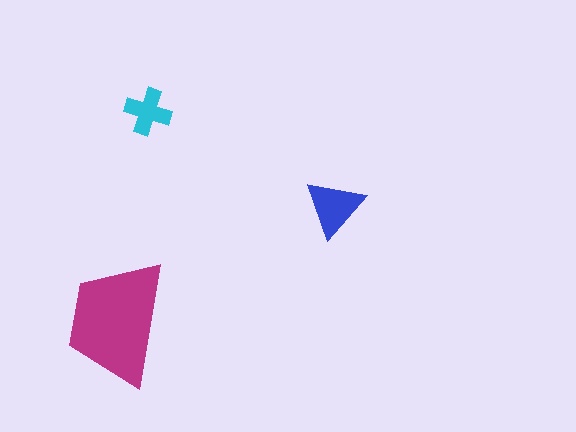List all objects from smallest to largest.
The cyan cross, the blue triangle, the magenta trapezoid.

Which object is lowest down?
The magenta trapezoid is bottommost.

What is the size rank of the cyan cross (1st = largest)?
3rd.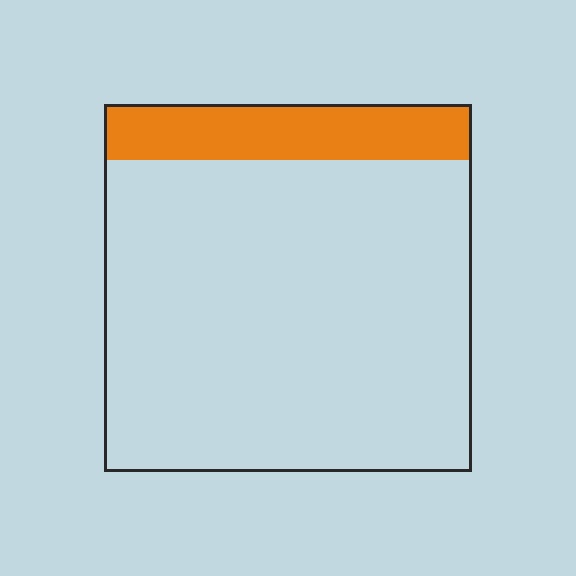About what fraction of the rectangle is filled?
About one sixth (1/6).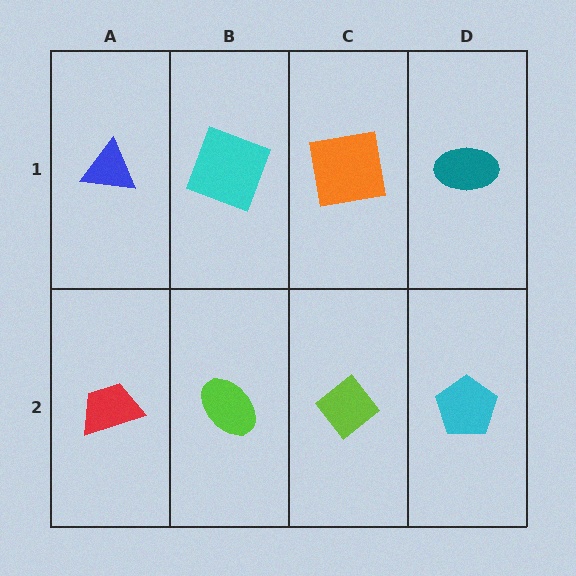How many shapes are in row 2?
4 shapes.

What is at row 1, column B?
A cyan square.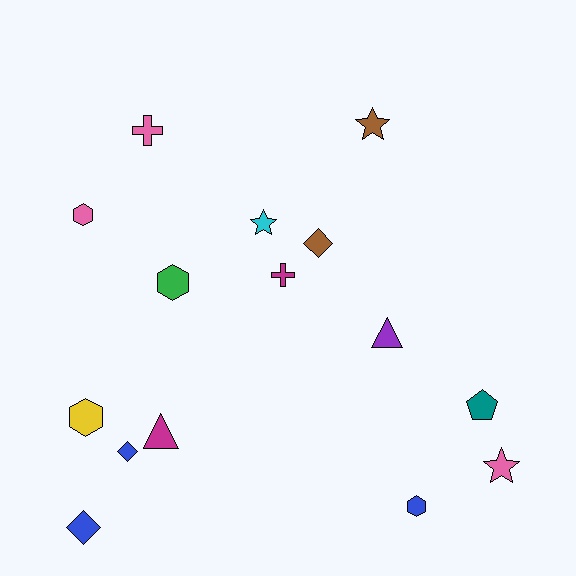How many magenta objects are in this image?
There are 2 magenta objects.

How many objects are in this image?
There are 15 objects.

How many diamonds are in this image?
There are 3 diamonds.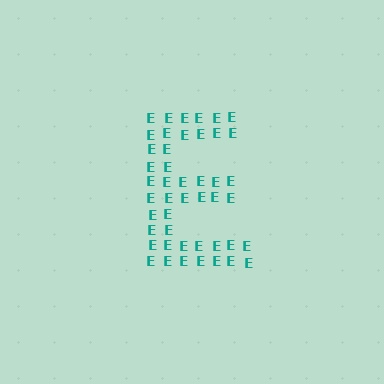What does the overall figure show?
The overall figure shows the letter E.